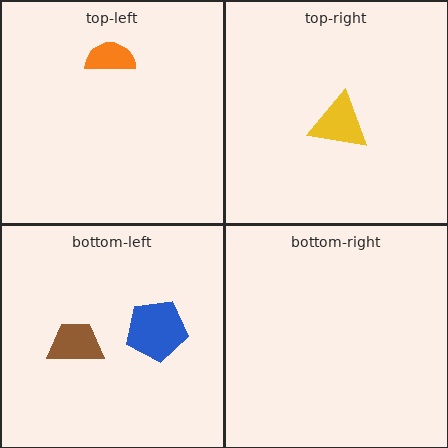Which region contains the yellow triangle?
The top-right region.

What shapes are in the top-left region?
The orange semicircle.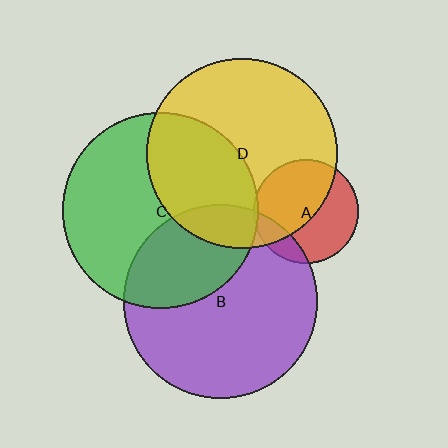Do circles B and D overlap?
Yes.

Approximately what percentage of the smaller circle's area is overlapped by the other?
Approximately 10%.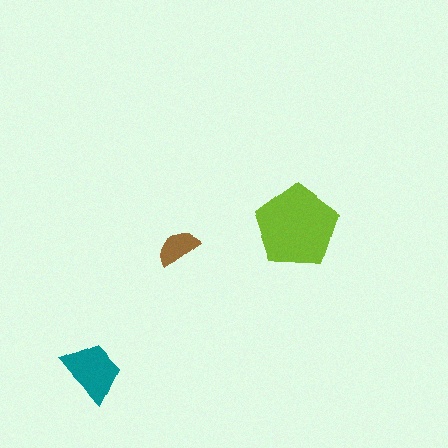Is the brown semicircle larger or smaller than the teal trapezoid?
Smaller.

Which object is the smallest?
The brown semicircle.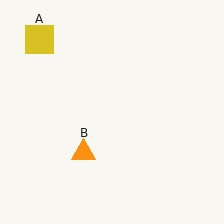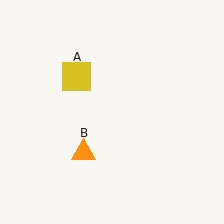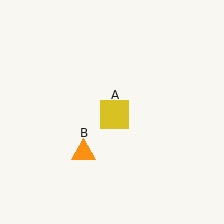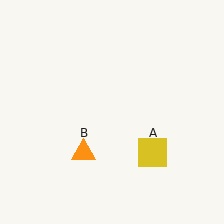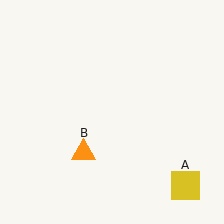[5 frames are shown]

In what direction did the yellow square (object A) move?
The yellow square (object A) moved down and to the right.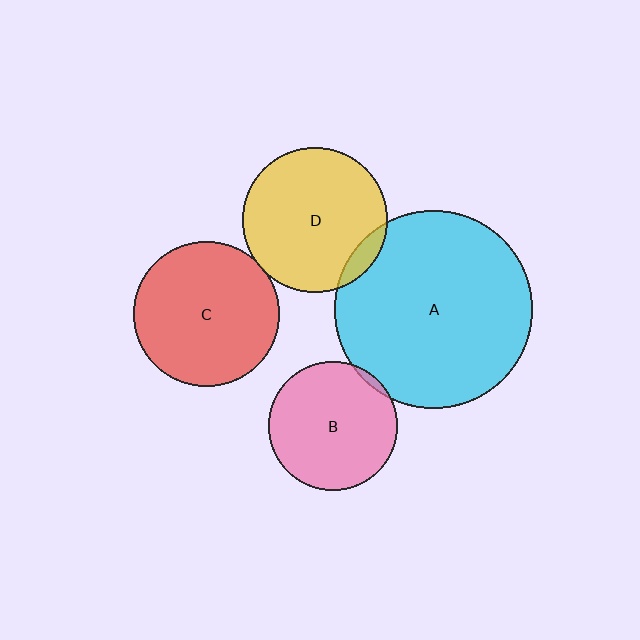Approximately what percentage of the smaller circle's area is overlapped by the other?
Approximately 5%.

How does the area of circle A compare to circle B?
Approximately 2.4 times.